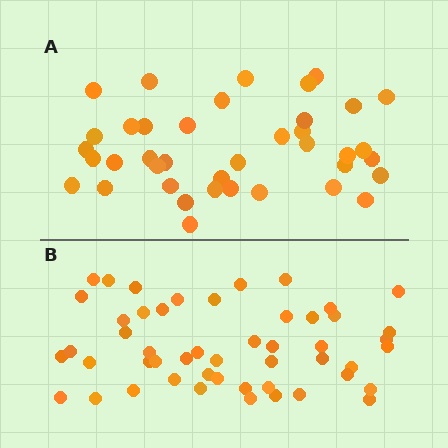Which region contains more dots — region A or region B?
Region B (the bottom region) has more dots.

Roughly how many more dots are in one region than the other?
Region B has roughly 12 or so more dots than region A.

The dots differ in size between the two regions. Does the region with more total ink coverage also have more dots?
No. Region A has more total ink coverage because its dots are larger, but region B actually contains more individual dots. Total area can be misleading — the number of items is what matters here.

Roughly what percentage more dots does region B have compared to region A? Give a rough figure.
About 30% more.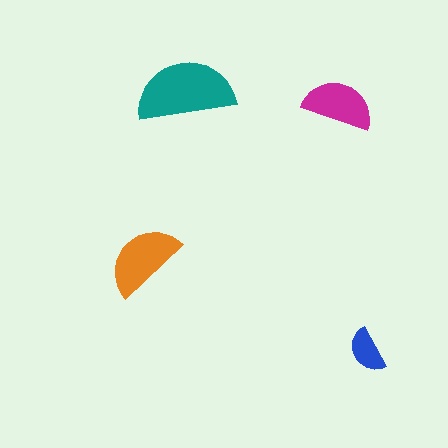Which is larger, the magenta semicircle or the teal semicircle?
The teal one.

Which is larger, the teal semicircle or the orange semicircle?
The teal one.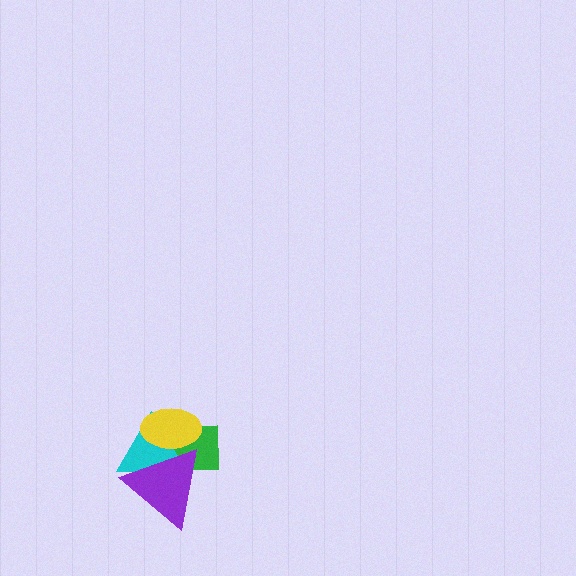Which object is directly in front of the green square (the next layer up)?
The cyan triangle is directly in front of the green square.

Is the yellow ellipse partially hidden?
Yes, it is partially covered by another shape.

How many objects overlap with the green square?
3 objects overlap with the green square.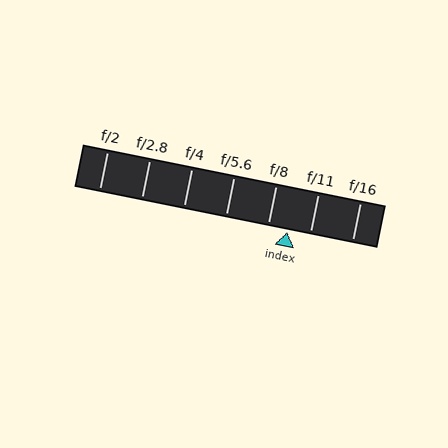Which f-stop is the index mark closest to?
The index mark is closest to f/8.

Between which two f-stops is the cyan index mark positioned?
The index mark is between f/8 and f/11.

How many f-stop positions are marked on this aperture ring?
There are 7 f-stop positions marked.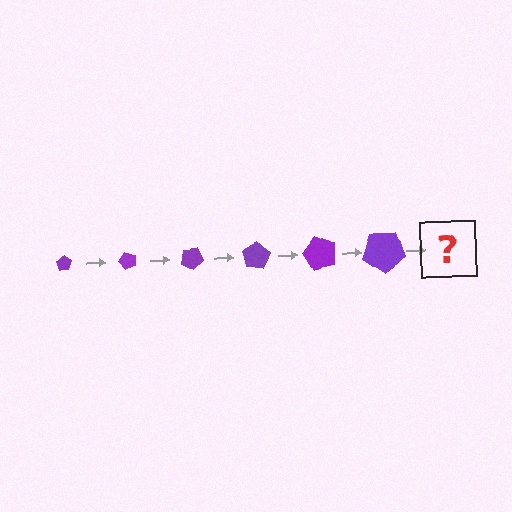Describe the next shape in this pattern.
It should be a pentagon, larger than the previous one and rotated 300 degrees from the start.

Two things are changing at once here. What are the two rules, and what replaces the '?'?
The two rules are that the pentagon grows larger each step and it rotates 50 degrees each step. The '?' should be a pentagon, larger than the previous one and rotated 300 degrees from the start.